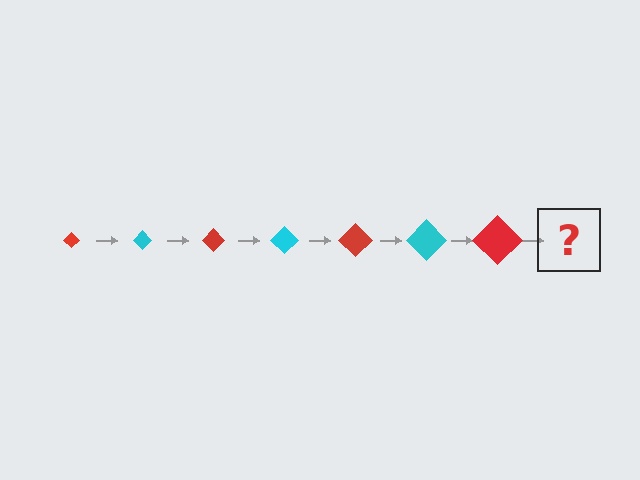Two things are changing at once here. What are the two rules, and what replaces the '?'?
The two rules are that the diamond grows larger each step and the color cycles through red and cyan. The '?' should be a cyan diamond, larger than the previous one.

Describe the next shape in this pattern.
It should be a cyan diamond, larger than the previous one.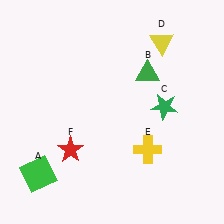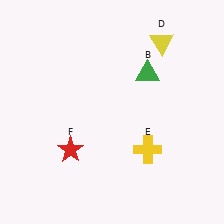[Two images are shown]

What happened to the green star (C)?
The green star (C) was removed in Image 2. It was in the top-right area of Image 1.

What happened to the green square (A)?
The green square (A) was removed in Image 2. It was in the bottom-left area of Image 1.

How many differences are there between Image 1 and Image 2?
There are 2 differences between the two images.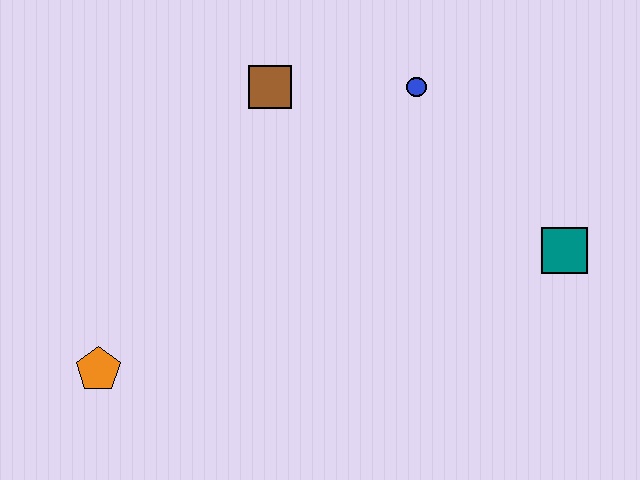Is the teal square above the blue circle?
No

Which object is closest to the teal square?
The blue circle is closest to the teal square.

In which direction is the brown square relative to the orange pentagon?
The brown square is above the orange pentagon.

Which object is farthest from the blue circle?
The orange pentagon is farthest from the blue circle.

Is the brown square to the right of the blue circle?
No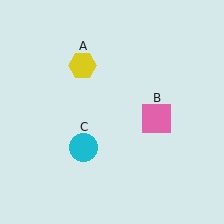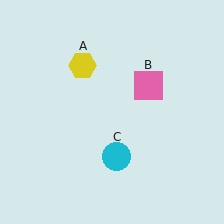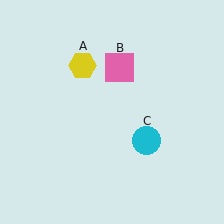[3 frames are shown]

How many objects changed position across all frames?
2 objects changed position: pink square (object B), cyan circle (object C).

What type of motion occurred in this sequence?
The pink square (object B), cyan circle (object C) rotated counterclockwise around the center of the scene.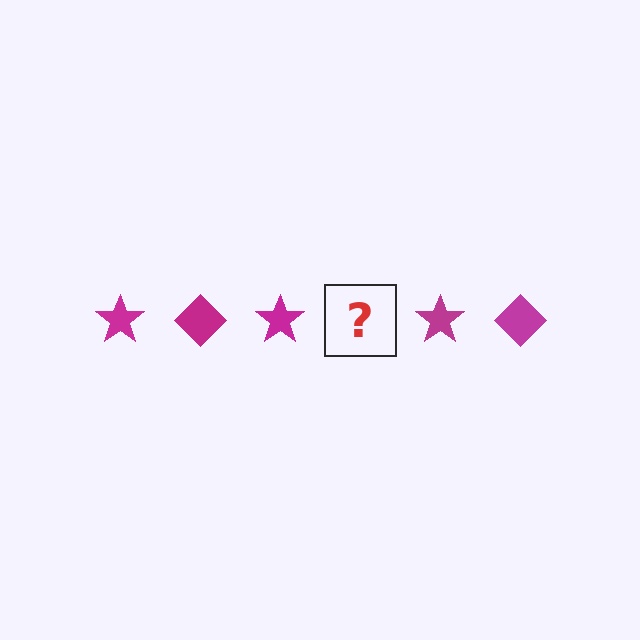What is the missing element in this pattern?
The missing element is a magenta diamond.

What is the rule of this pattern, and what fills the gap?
The rule is that the pattern cycles through star, diamond shapes in magenta. The gap should be filled with a magenta diamond.